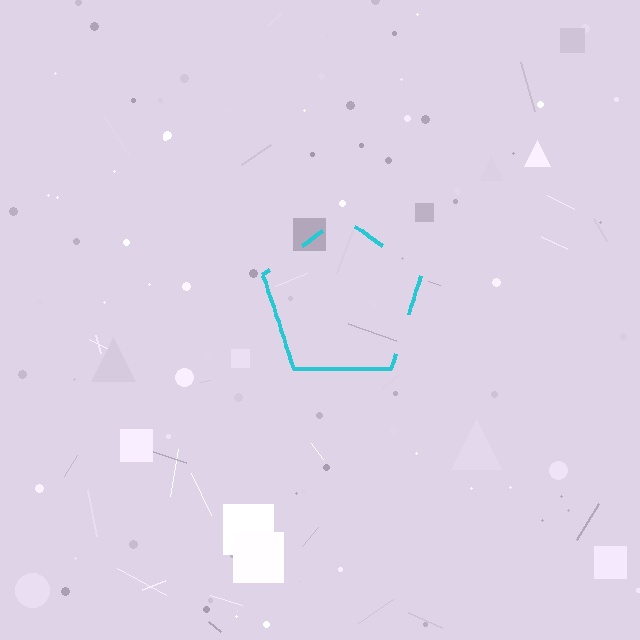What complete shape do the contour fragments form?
The contour fragments form a pentagon.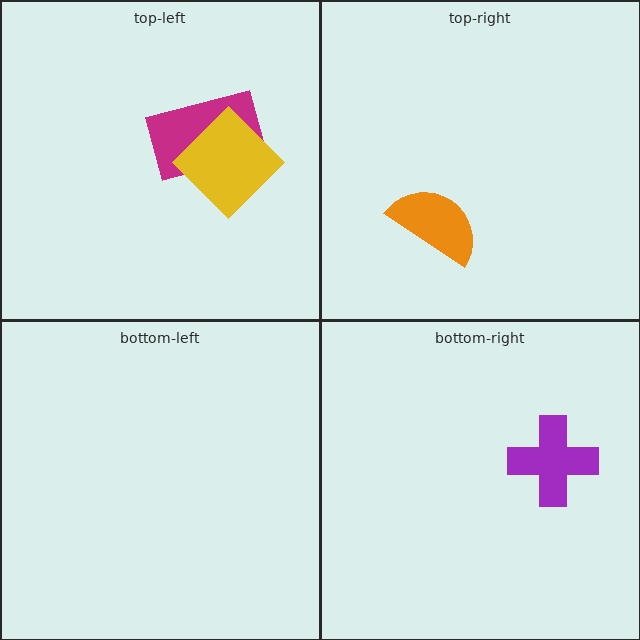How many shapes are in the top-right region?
1.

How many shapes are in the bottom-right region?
1.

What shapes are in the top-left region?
The magenta rectangle, the yellow diamond.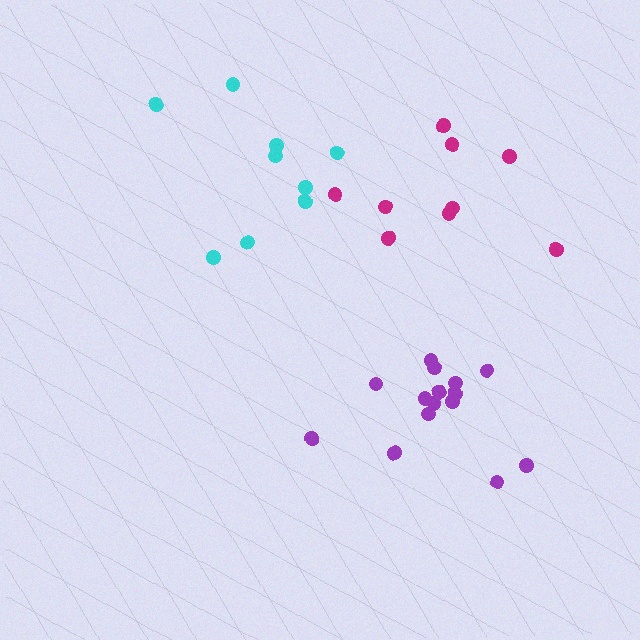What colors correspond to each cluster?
The clusters are colored: cyan, purple, magenta.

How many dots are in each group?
Group 1: 9 dots, Group 2: 15 dots, Group 3: 9 dots (33 total).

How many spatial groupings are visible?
There are 3 spatial groupings.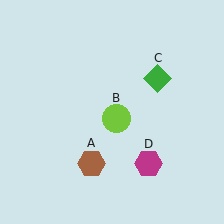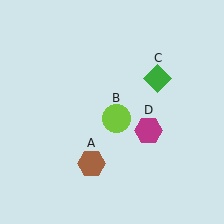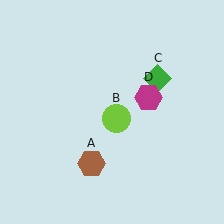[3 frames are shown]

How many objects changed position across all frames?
1 object changed position: magenta hexagon (object D).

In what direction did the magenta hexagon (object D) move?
The magenta hexagon (object D) moved up.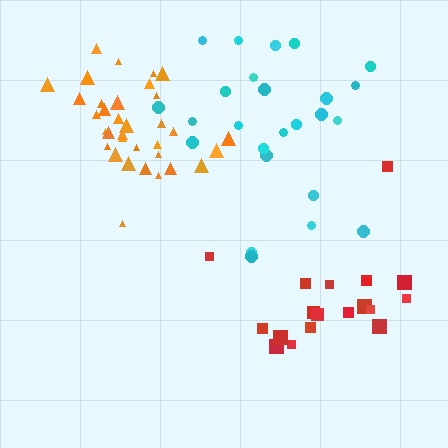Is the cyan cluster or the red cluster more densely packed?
Cyan.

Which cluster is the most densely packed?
Orange.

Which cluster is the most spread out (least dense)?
Red.